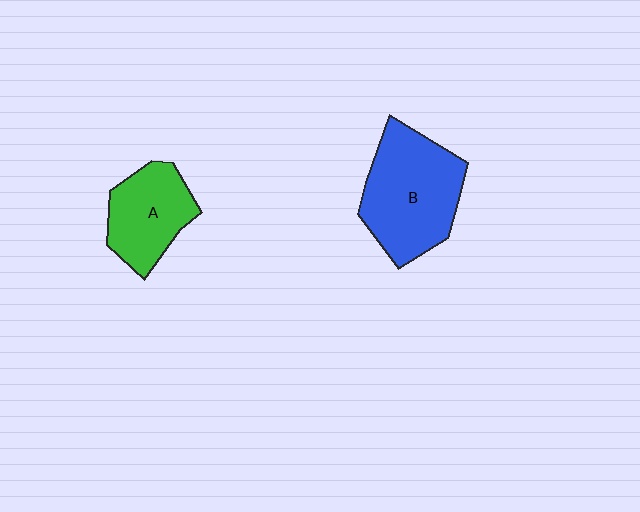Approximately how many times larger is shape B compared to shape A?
Approximately 1.5 times.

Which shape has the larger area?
Shape B (blue).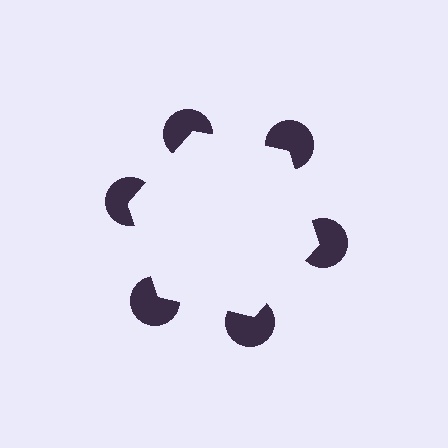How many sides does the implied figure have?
6 sides.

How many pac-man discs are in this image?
There are 6 — one at each vertex of the illusory hexagon.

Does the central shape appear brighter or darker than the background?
It typically appears slightly brighter than the background, even though no actual brightness change is drawn.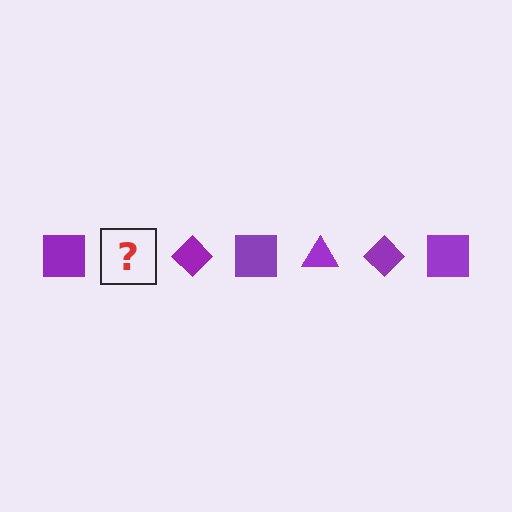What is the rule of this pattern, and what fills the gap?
The rule is that the pattern cycles through square, triangle, diamond shapes in purple. The gap should be filled with a purple triangle.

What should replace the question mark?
The question mark should be replaced with a purple triangle.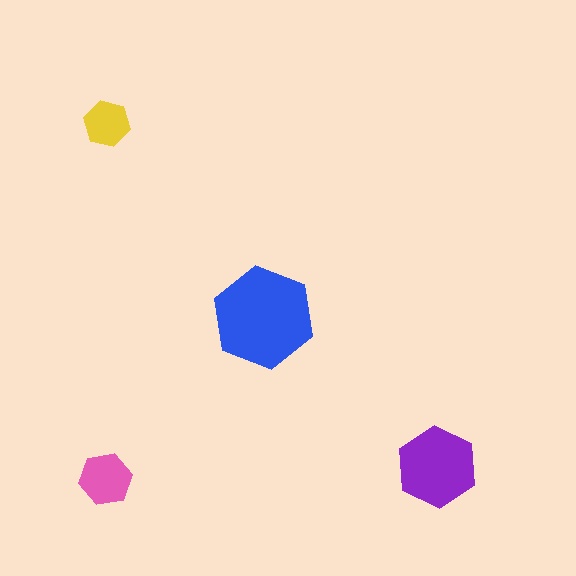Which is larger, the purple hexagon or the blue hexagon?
The blue one.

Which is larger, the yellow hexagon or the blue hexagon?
The blue one.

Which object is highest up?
The yellow hexagon is topmost.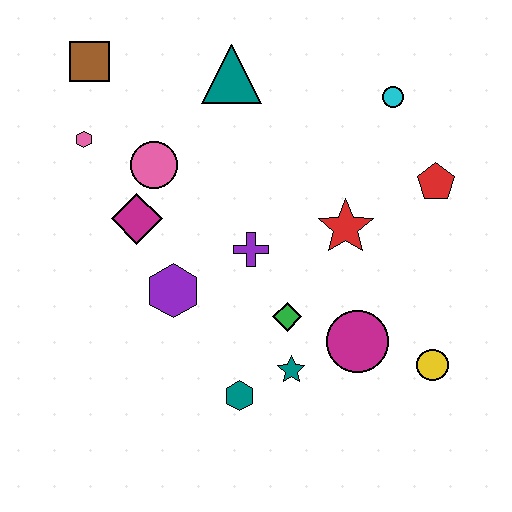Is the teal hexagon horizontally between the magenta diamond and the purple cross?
Yes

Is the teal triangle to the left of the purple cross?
Yes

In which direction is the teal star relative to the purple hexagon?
The teal star is to the right of the purple hexagon.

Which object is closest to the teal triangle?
The pink circle is closest to the teal triangle.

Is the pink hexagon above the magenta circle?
Yes